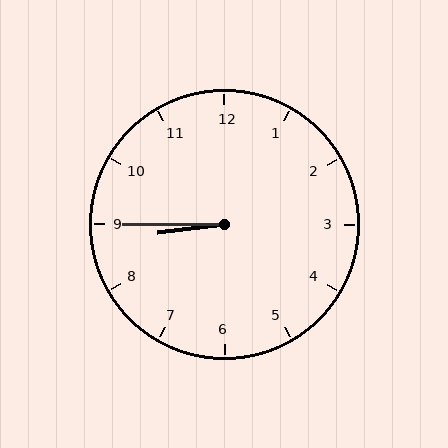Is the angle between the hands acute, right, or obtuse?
It is acute.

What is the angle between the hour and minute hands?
Approximately 8 degrees.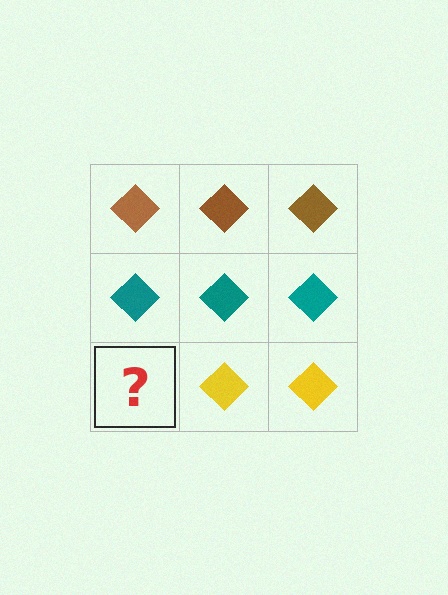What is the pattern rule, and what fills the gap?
The rule is that each row has a consistent color. The gap should be filled with a yellow diamond.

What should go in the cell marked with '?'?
The missing cell should contain a yellow diamond.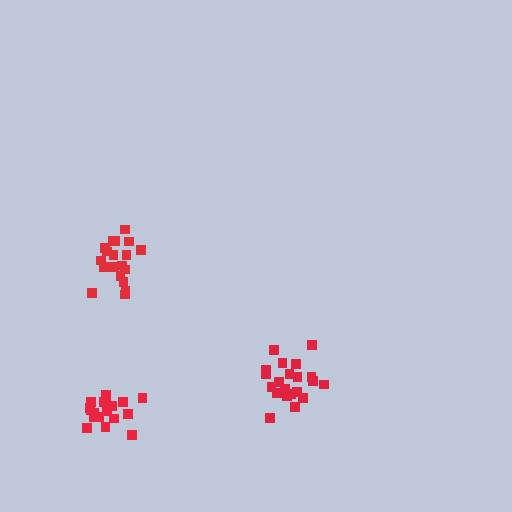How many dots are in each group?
Group 1: 19 dots, Group 2: 18 dots, Group 3: 21 dots (58 total).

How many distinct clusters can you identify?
There are 3 distinct clusters.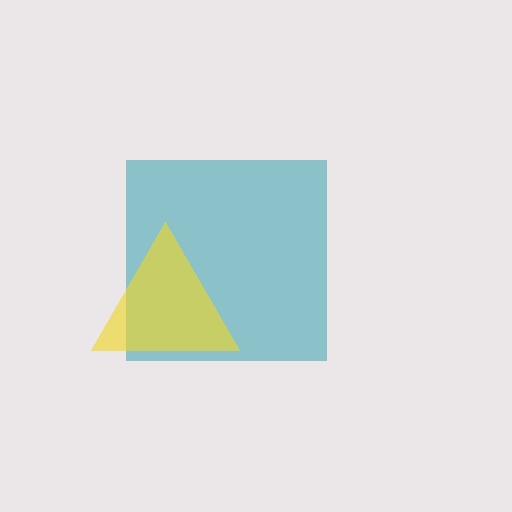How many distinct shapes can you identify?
There are 2 distinct shapes: a teal square, a yellow triangle.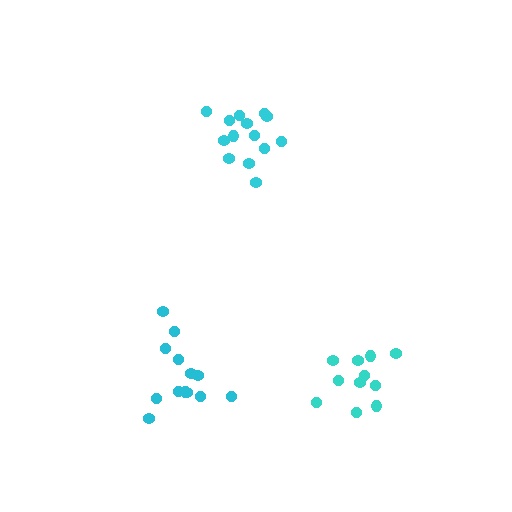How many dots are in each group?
Group 1: 13 dots, Group 2: 14 dots, Group 3: 11 dots (38 total).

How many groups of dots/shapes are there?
There are 3 groups.